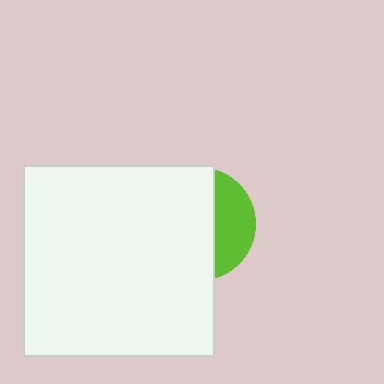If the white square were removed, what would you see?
You would see the complete lime circle.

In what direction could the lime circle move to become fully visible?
The lime circle could move right. That would shift it out from behind the white square entirely.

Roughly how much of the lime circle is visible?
A small part of it is visible (roughly 31%).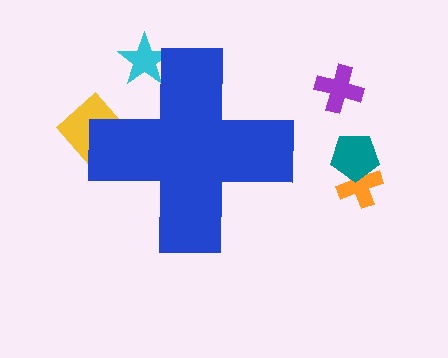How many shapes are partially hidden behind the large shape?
2 shapes are partially hidden.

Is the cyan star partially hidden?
Yes, the cyan star is partially hidden behind the blue cross.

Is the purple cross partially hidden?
No, the purple cross is fully visible.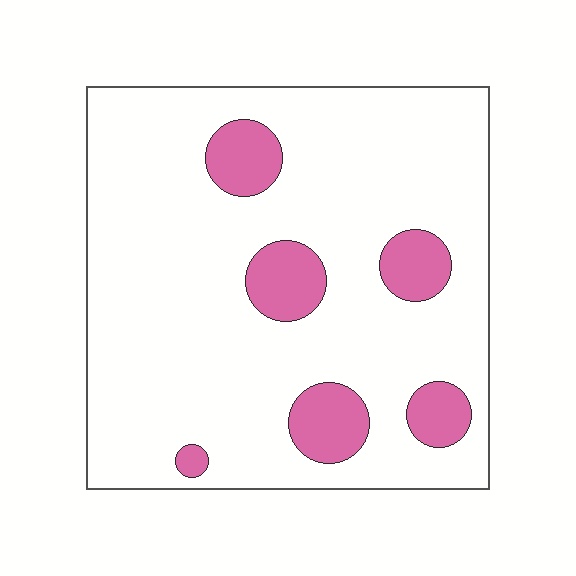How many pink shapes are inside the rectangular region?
6.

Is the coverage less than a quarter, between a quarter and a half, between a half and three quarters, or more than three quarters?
Less than a quarter.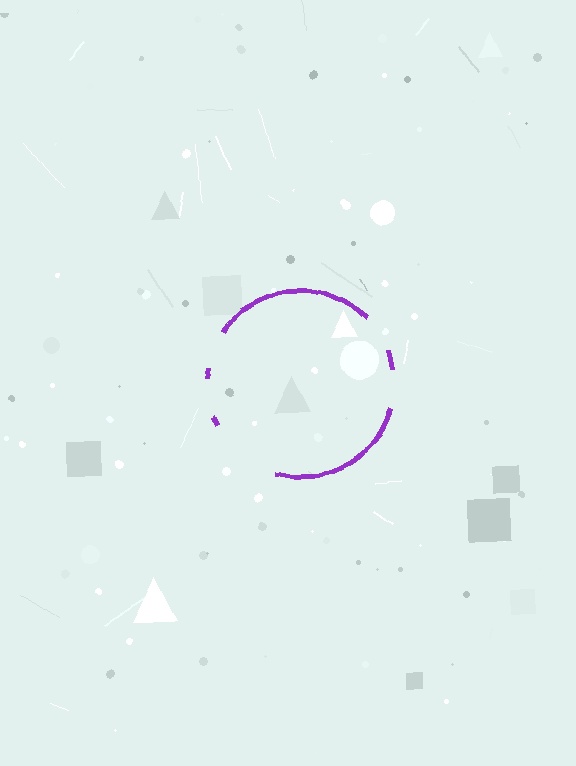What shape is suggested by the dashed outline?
The dashed outline suggests a circle.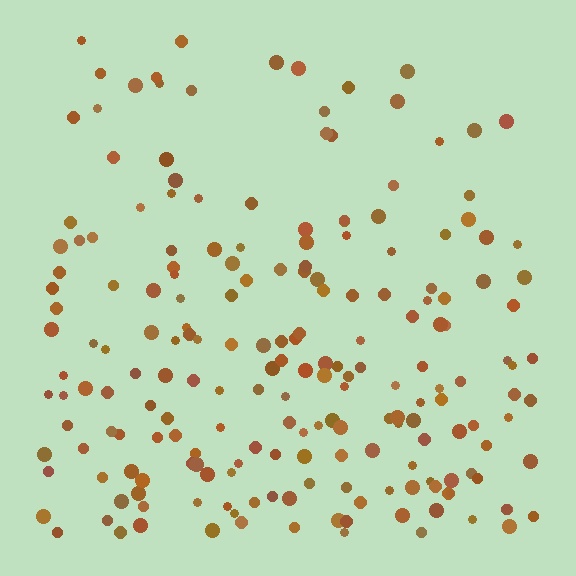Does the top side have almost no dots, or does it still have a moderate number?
Still a moderate number, just noticeably fewer than the bottom.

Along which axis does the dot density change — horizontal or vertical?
Vertical.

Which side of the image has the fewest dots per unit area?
The top.